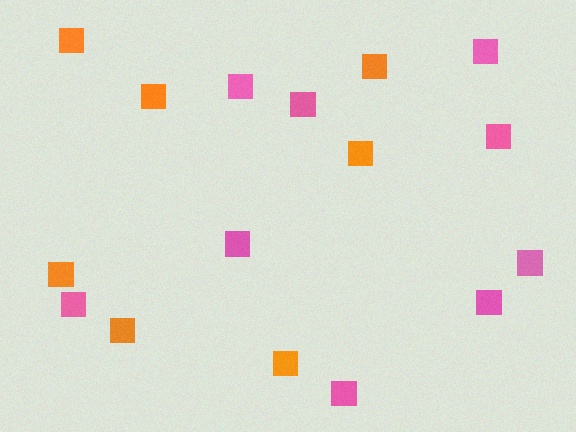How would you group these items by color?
There are 2 groups: one group of orange squares (7) and one group of pink squares (9).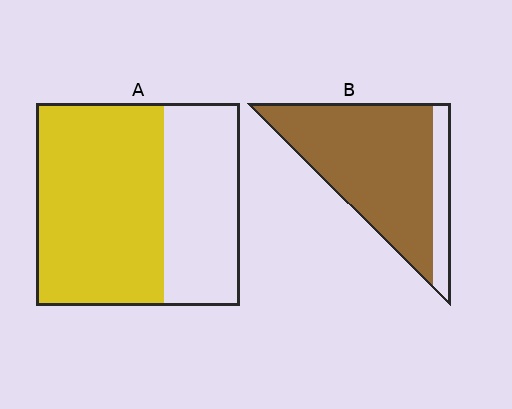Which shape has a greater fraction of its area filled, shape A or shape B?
Shape B.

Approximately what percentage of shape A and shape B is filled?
A is approximately 65% and B is approximately 85%.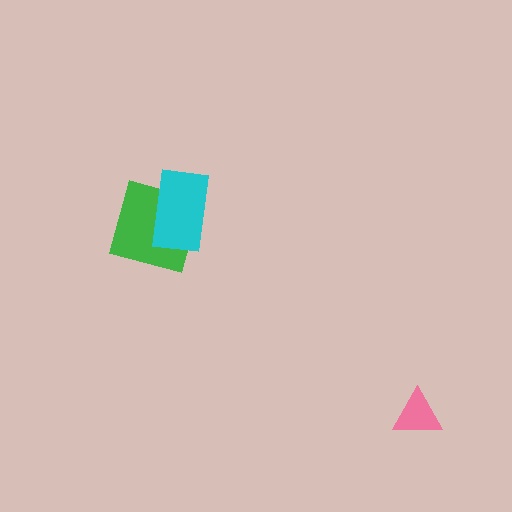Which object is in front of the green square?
The cyan rectangle is in front of the green square.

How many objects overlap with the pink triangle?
0 objects overlap with the pink triangle.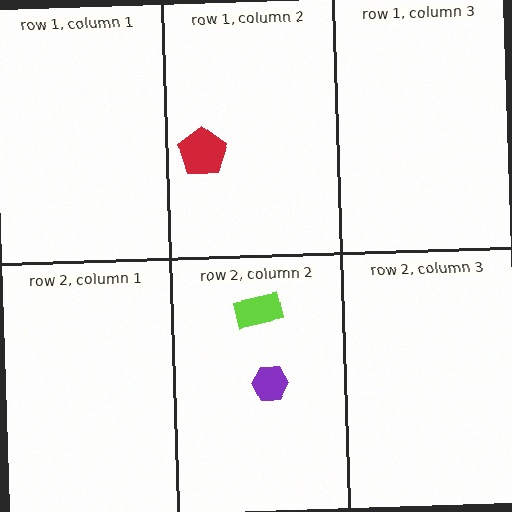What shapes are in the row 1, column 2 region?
The red pentagon.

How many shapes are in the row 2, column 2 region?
2.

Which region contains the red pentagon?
The row 1, column 2 region.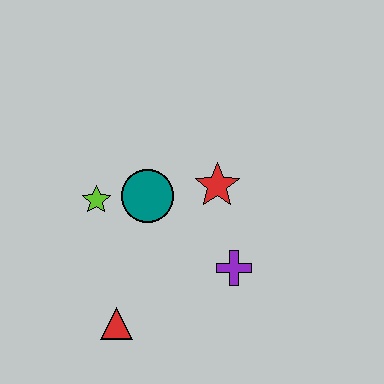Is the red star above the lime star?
Yes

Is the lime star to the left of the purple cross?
Yes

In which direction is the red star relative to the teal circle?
The red star is to the right of the teal circle.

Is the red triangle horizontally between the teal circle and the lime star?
Yes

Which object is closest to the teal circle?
The lime star is closest to the teal circle.